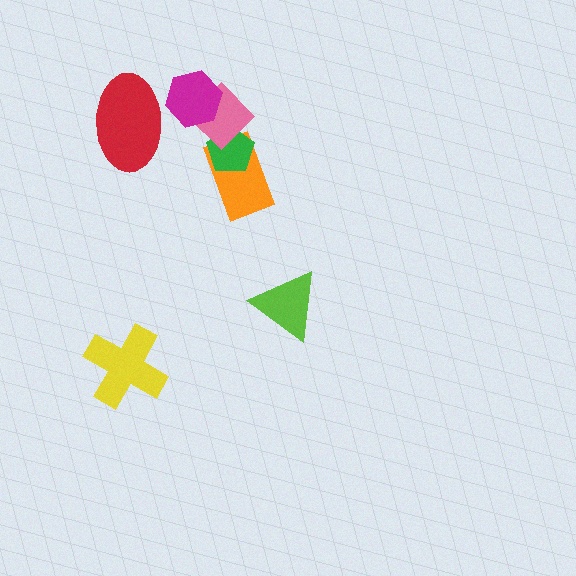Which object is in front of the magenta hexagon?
The red ellipse is in front of the magenta hexagon.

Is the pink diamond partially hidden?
Yes, it is partially covered by another shape.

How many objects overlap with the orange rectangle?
2 objects overlap with the orange rectangle.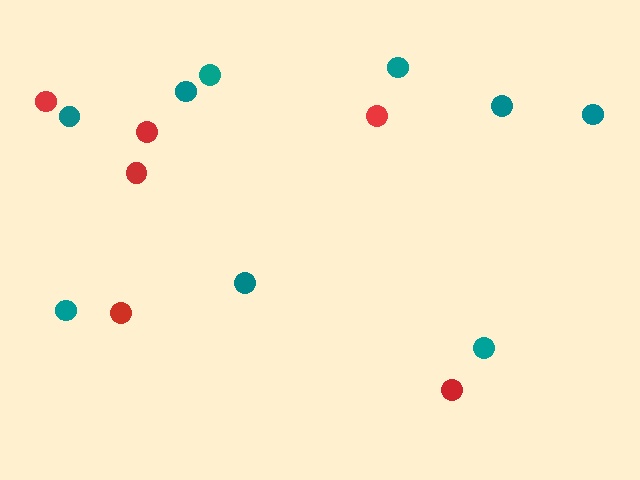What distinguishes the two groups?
There are 2 groups: one group of red circles (6) and one group of teal circles (9).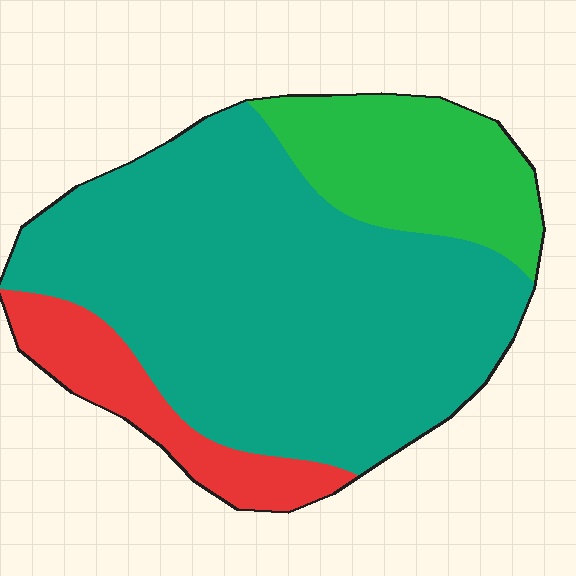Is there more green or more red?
Green.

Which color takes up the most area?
Teal, at roughly 65%.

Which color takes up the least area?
Red, at roughly 15%.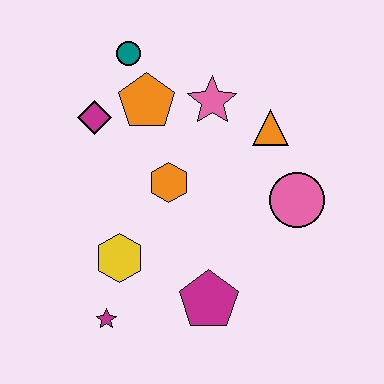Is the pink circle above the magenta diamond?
No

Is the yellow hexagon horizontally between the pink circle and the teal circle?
No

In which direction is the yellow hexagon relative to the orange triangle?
The yellow hexagon is to the left of the orange triangle.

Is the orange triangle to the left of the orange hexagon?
No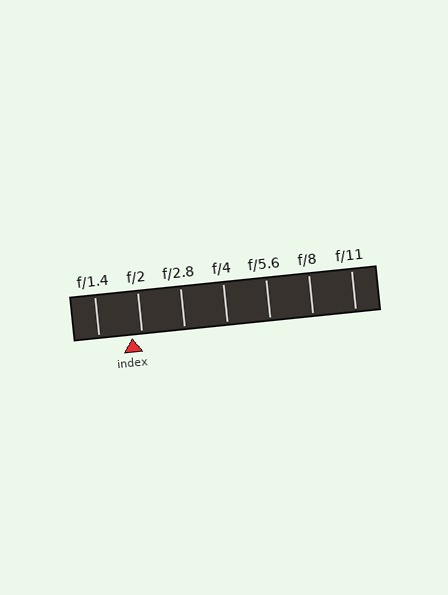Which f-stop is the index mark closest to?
The index mark is closest to f/2.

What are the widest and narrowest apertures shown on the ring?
The widest aperture shown is f/1.4 and the narrowest is f/11.